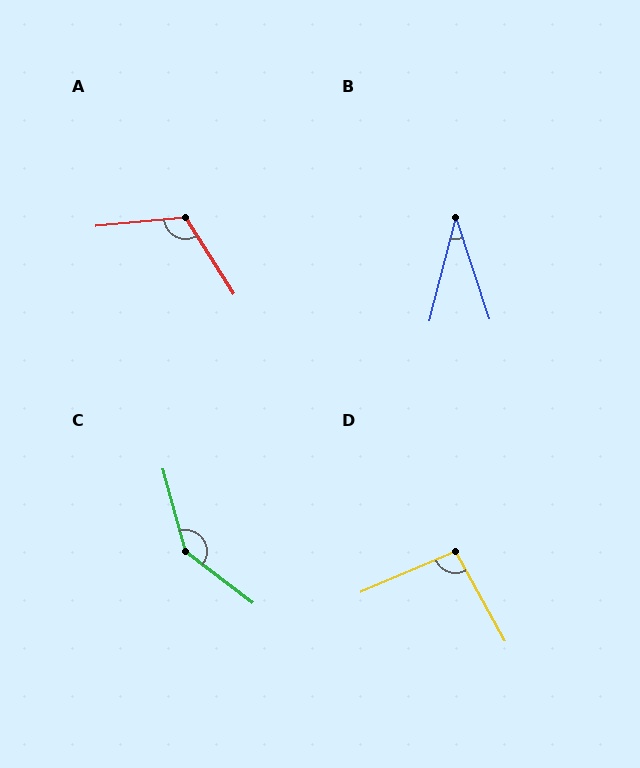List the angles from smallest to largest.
B (33°), D (95°), A (117°), C (142°).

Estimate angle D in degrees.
Approximately 95 degrees.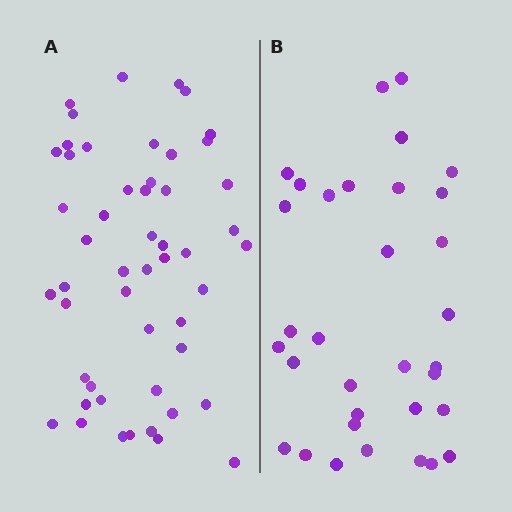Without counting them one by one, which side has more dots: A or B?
Region A (the left region) has more dots.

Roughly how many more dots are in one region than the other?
Region A has approximately 20 more dots than region B.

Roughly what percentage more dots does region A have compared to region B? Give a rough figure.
About 55% more.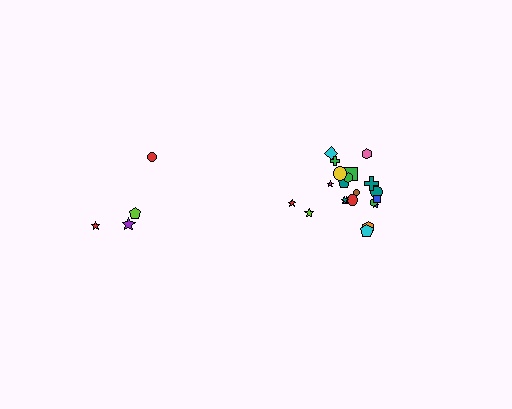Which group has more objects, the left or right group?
The right group.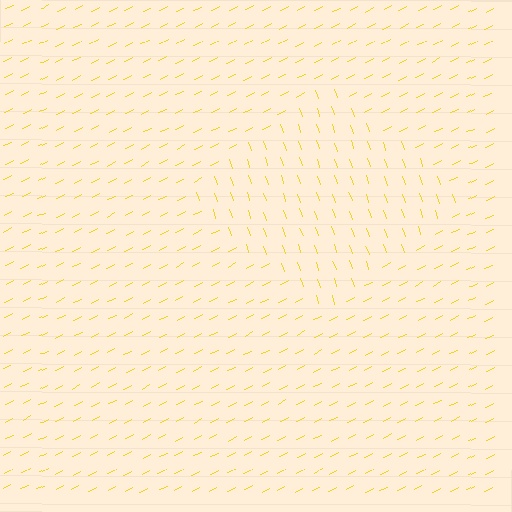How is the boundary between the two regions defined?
The boundary is defined purely by a change in line orientation (approximately 82 degrees difference). All lines are the same color and thickness.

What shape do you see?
I see a diamond.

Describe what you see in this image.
The image is filled with small yellow line segments. A diamond region in the image has lines oriented differently from the surrounding lines, creating a visible texture boundary.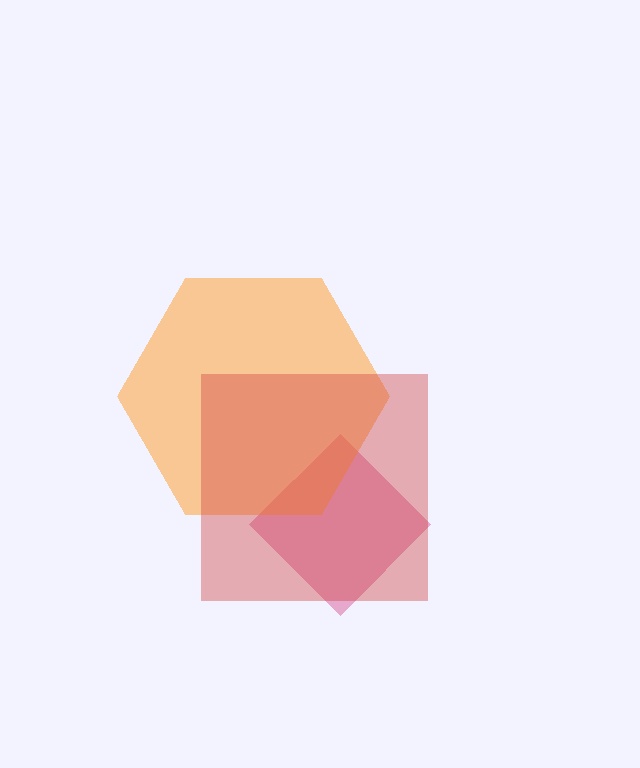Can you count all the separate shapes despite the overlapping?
Yes, there are 3 separate shapes.